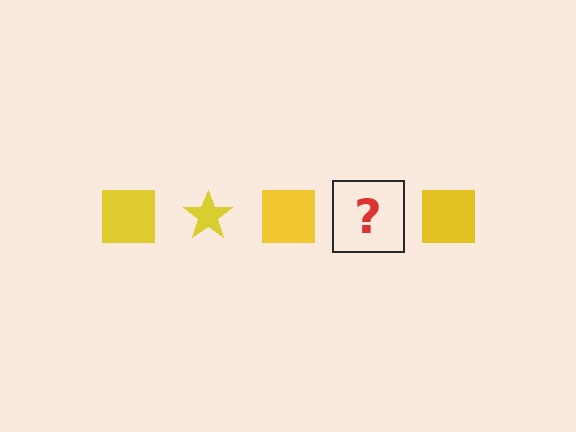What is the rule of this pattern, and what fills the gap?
The rule is that the pattern cycles through square, star shapes in yellow. The gap should be filled with a yellow star.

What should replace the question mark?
The question mark should be replaced with a yellow star.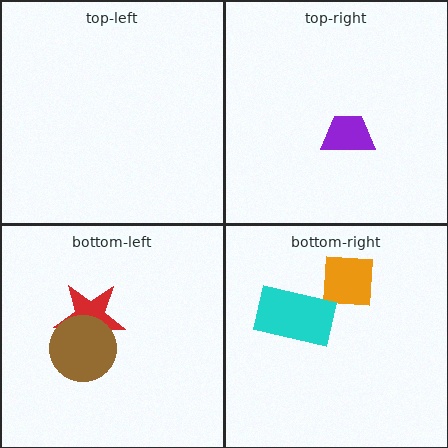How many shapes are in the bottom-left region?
2.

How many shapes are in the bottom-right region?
2.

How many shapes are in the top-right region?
1.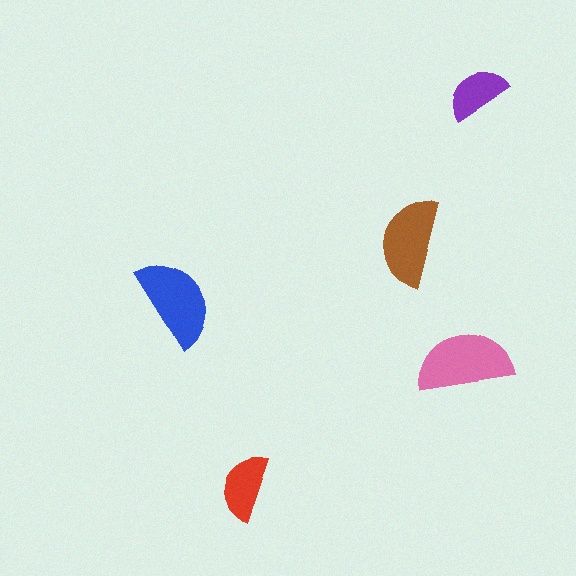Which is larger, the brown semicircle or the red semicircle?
The brown one.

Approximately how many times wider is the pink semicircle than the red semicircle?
About 1.5 times wider.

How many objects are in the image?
There are 5 objects in the image.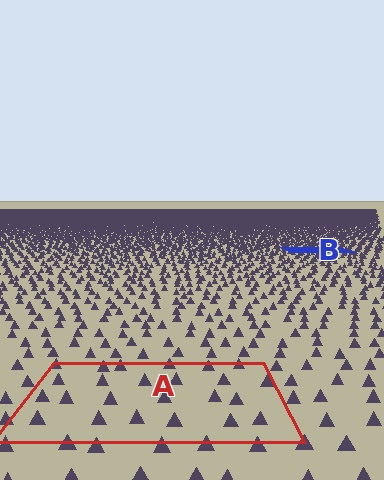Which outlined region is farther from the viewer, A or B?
Region B is farther from the viewer — the texture elements inside it appear smaller and more densely packed.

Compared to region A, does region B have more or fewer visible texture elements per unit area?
Region B has more texture elements per unit area — they are packed more densely because it is farther away.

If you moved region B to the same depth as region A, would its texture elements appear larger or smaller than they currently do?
They would appear larger. At a closer depth, the same texture elements are projected at a bigger on-screen size.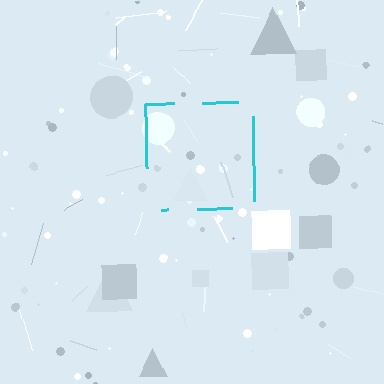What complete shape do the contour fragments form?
The contour fragments form a square.